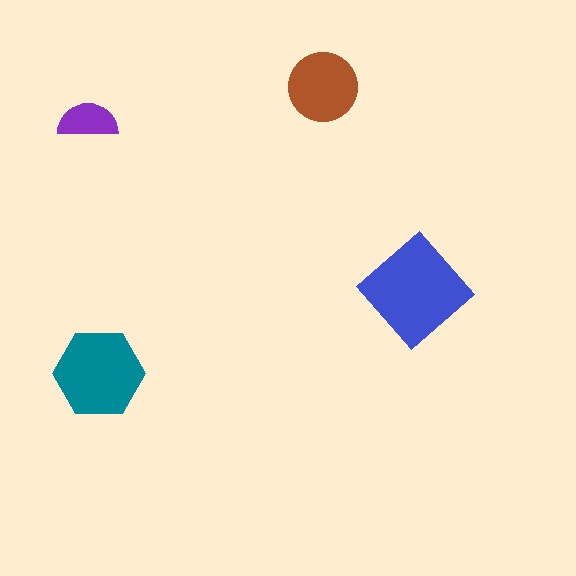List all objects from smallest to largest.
The purple semicircle, the brown circle, the teal hexagon, the blue diamond.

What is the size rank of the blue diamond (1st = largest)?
1st.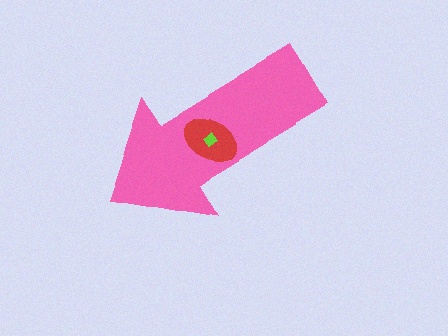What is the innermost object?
The lime diamond.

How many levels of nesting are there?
3.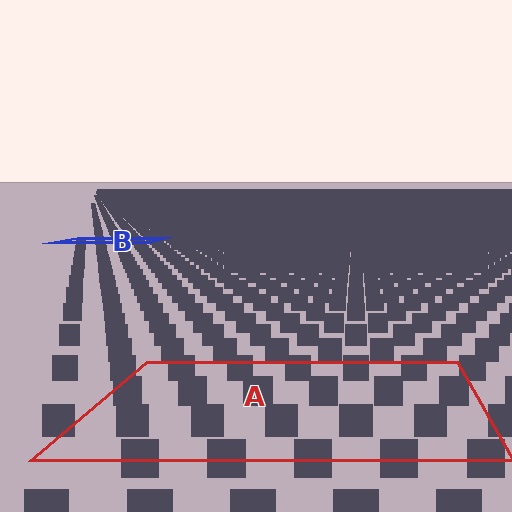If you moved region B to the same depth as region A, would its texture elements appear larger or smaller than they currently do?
They would appear larger. At a closer depth, the same texture elements are projected at a bigger on-screen size.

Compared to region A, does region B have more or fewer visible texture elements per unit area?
Region B has more texture elements per unit area — they are packed more densely because it is farther away.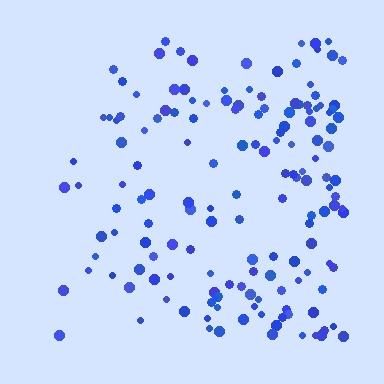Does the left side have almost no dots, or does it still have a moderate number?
Still a moderate number, just noticeably fewer than the right.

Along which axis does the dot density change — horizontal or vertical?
Horizontal.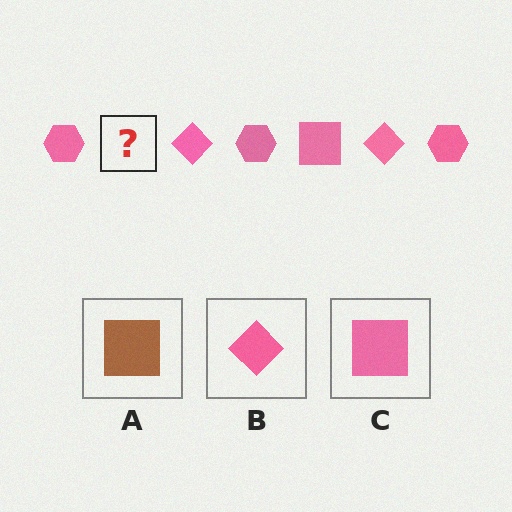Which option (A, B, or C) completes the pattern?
C.